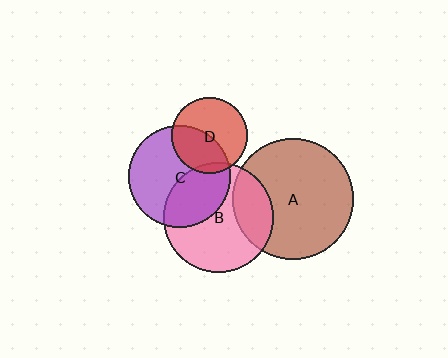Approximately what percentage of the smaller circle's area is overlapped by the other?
Approximately 25%.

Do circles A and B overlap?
Yes.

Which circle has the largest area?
Circle A (brown).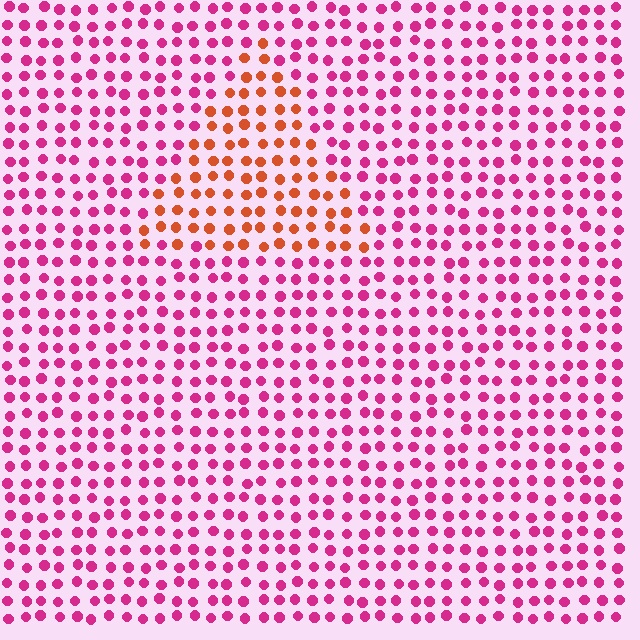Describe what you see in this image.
The image is filled with small magenta elements in a uniform arrangement. A triangle-shaped region is visible where the elements are tinted to a slightly different hue, forming a subtle color boundary.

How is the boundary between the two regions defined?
The boundary is defined purely by a slight shift in hue (about 48 degrees). Spacing, size, and orientation are identical on both sides.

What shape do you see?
I see a triangle.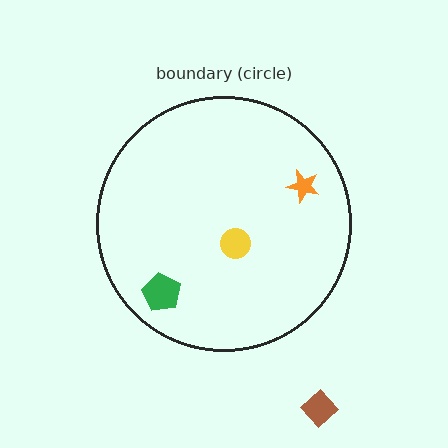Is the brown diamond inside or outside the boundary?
Outside.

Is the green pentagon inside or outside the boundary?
Inside.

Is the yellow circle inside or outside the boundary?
Inside.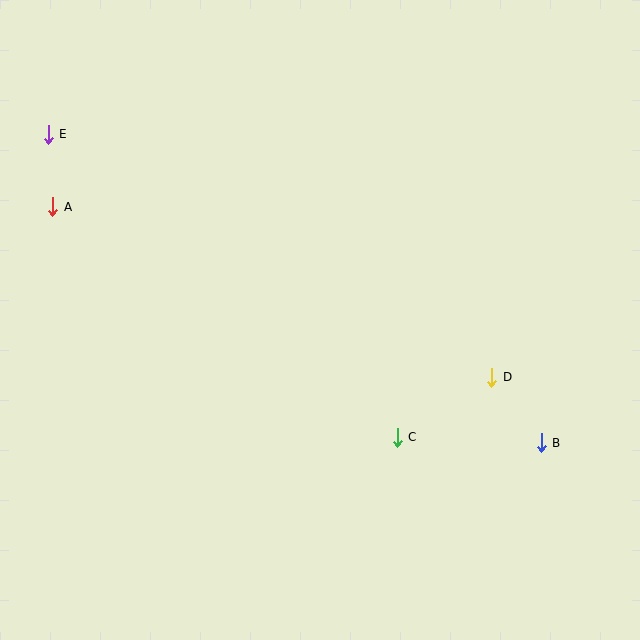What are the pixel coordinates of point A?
Point A is at (53, 207).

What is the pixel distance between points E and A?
The distance between E and A is 73 pixels.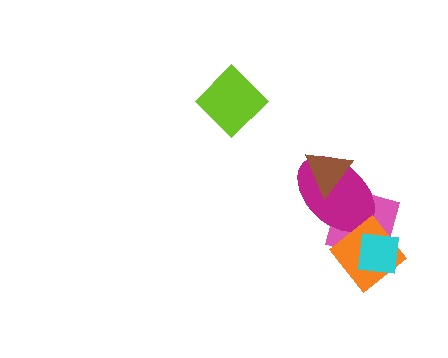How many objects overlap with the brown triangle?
2 objects overlap with the brown triangle.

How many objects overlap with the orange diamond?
3 objects overlap with the orange diamond.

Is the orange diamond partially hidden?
Yes, it is partially covered by another shape.